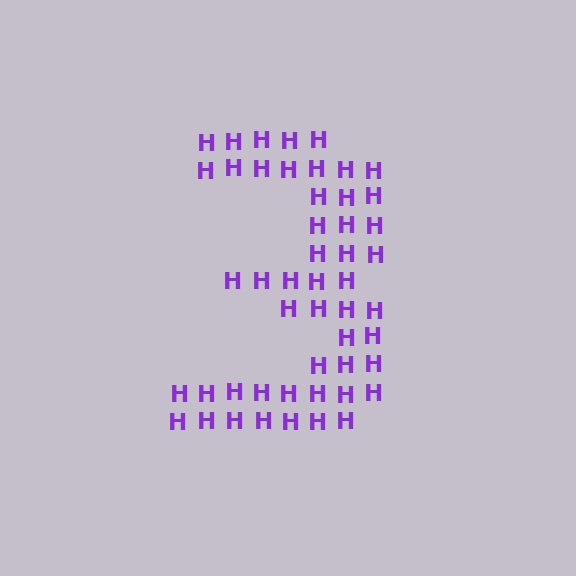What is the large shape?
The large shape is the digit 3.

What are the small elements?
The small elements are letter H's.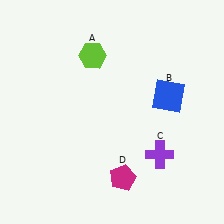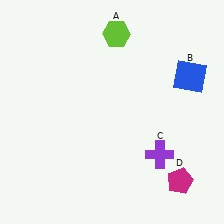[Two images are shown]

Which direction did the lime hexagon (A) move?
The lime hexagon (A) moved right.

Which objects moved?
The objects that moved are: the lime hexagon (A), the blue square (B), the magenta pentagon (D).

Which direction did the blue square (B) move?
The blue square (B) moved right.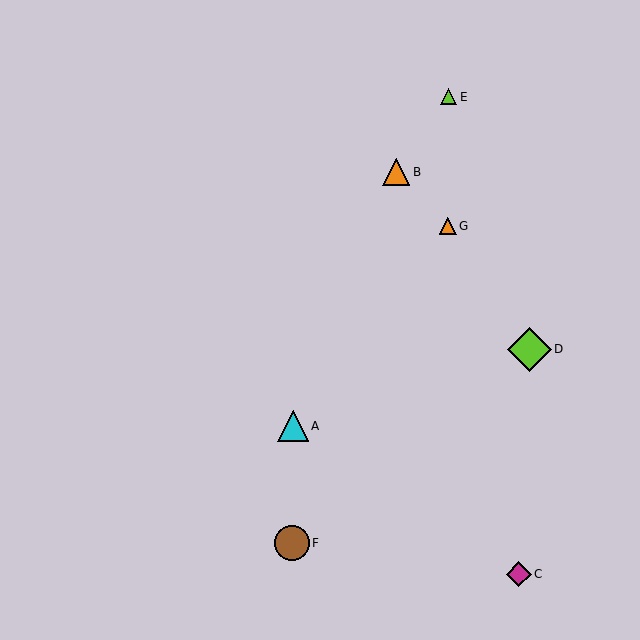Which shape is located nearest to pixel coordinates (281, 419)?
The cyan triangle (labeled A) at (293, 426) is nearest to that location.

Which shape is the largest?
The lime diamond (labeled D) is the largest.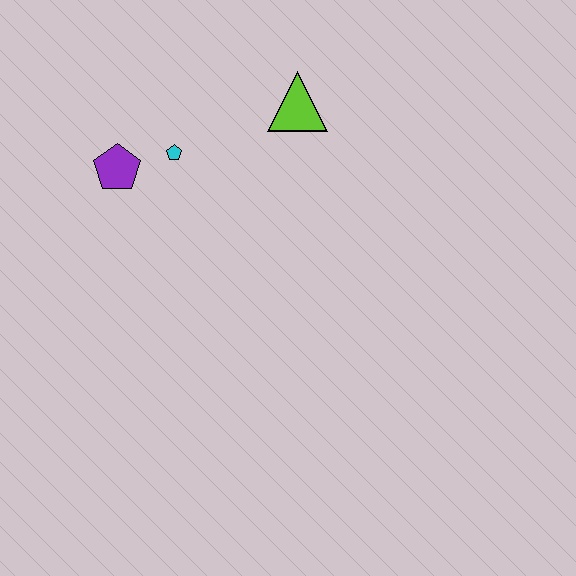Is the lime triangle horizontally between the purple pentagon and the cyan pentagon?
No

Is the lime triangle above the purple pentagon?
Yes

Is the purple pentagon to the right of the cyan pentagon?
No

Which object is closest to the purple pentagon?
The cyan pentagon is closest to the purple pentagon.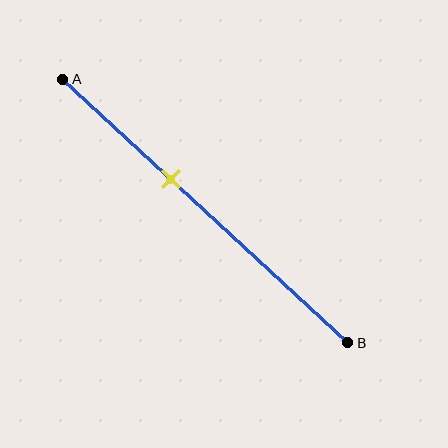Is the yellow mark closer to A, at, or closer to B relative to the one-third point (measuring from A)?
The yellow mark is closer to point B than the one-third point of segment AB.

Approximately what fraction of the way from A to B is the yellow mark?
The yellow mark is approximately 40% of the way from A to B.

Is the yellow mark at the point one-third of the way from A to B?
No, the mark is at about 40% from A, not at the 33% one-third point.